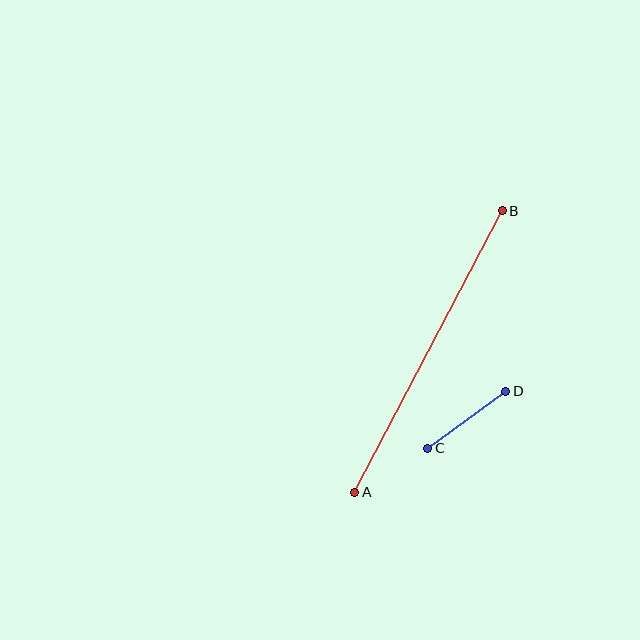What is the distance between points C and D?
The distance is approximately 97 pixels.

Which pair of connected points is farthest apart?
Points A and B are farthest apart.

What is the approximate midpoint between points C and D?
The midpoint is at approximately (467, 420) pixels.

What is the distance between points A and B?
The distance is approximately 318 pixels.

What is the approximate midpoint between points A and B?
The midpoint is at approximately (429, 351) pixels.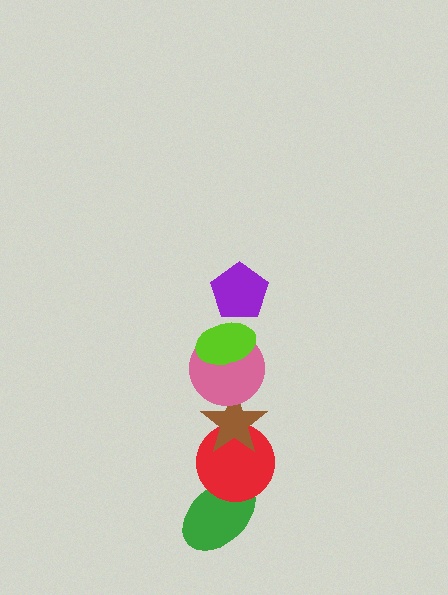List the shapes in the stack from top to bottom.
From top to bottom: the purple pentagon, the lime ellipse, the pink circle, the brown star, the red circle, the green ellipse.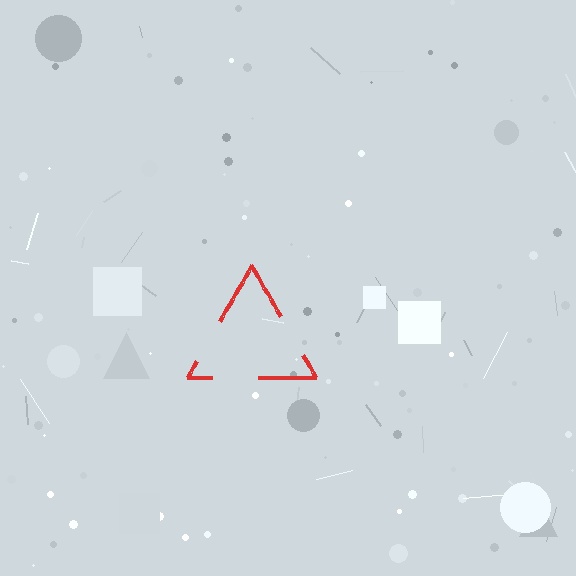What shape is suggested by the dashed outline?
The dashed outline suggests a triangle.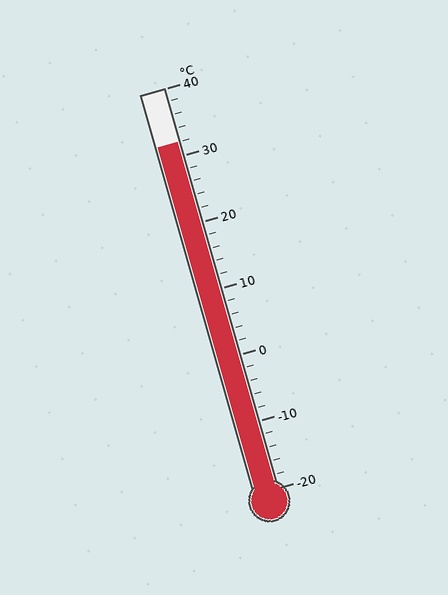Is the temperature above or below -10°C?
The temperature is above -10°C.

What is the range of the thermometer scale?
The thermometer scale ranges from -20°C to 40°C.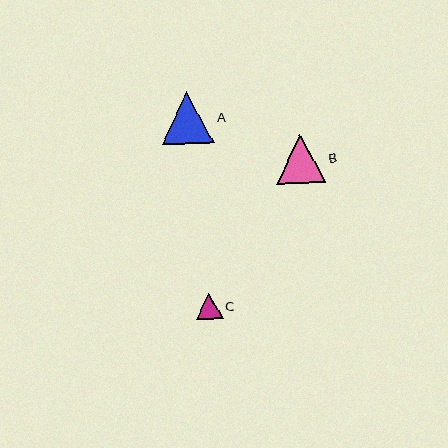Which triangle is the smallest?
Triangle C is the smallest with a size of approximately 26 pixels.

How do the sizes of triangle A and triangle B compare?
Triangle A and triangle B are approximately the same size.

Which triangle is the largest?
Triangle A is the largest with a size of approximately 52 pixels.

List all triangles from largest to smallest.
From largest to smallest: A, B, C.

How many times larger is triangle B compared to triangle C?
Triangle B is approximately 1.9 times the size of triangle C.